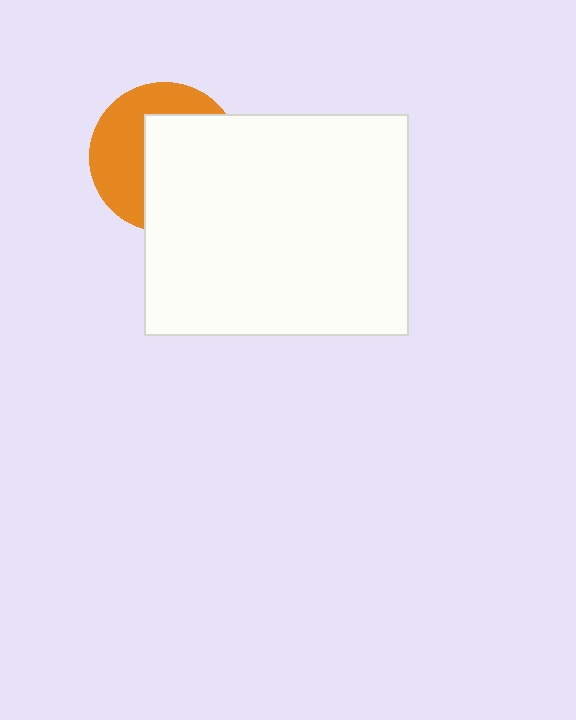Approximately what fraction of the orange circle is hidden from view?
Roughly 56% of the orange circle is hidden behind the white rectangle.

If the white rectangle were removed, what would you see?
You would see the complete orange circle.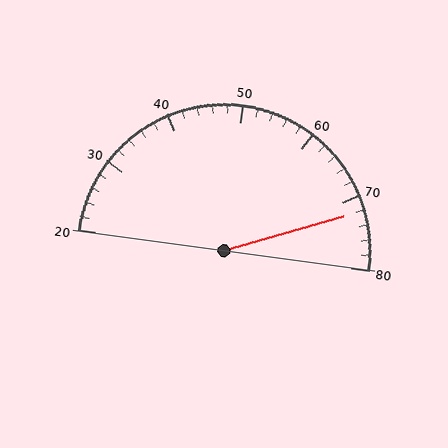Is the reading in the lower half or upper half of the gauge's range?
The reading is in the upper half of the range (20 to 80).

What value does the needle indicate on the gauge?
The needle indicates approximately 72.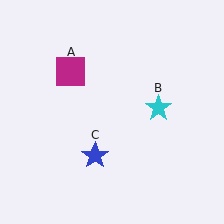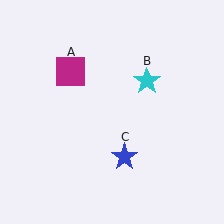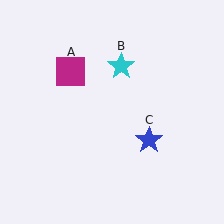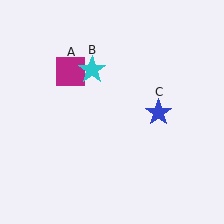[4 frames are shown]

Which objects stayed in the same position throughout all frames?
Magenta square (object A) remained stationary.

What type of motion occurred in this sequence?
The cyan star (object B), blue star (object C) rotated counterclockwise around the center of the scene.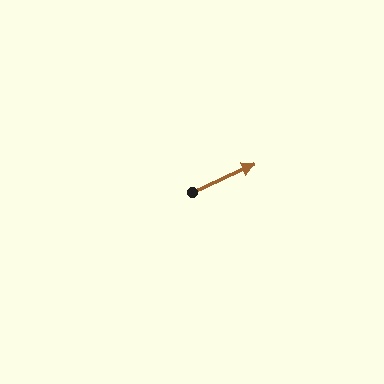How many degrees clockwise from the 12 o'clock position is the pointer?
Approximately 66 degrees.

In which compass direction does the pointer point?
Northeast.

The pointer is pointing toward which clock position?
Roughly 2 o'clock.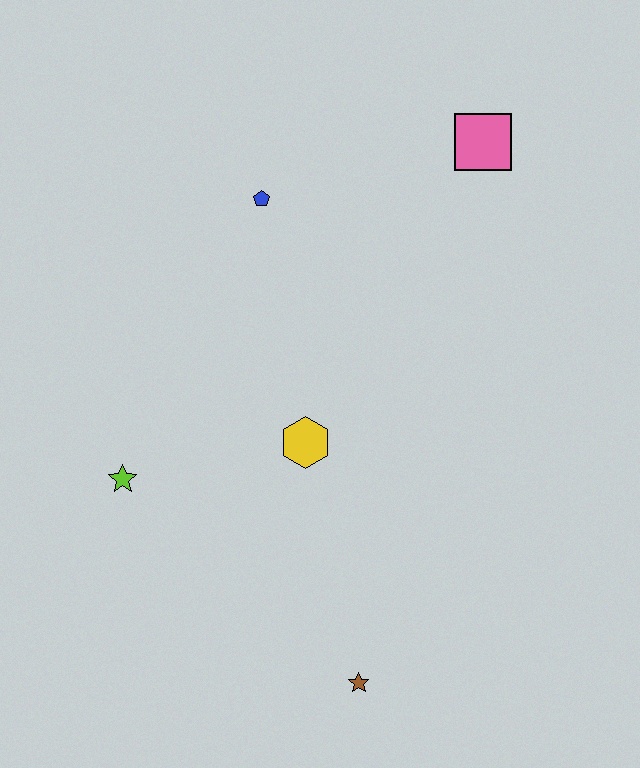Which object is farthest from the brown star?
The pink square is farthest from the brown star.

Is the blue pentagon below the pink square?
Yes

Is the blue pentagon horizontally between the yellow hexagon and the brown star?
No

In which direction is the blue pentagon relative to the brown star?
The blue pentagon is above the brown star.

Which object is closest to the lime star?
The yellow hexagon is closest to the lime star.